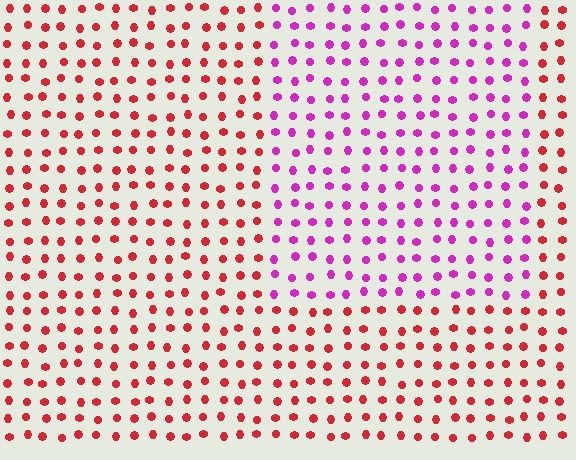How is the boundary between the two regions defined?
The boundary is defined purely by a slight shift in hue (about 49 degrees). Spacing, size, and orientation are identical on both sides.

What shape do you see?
I see a rectangle.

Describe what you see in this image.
The image is filled with small red elements in a uniform arrangement. A rectangle-shaped region is visible where the elements are tinted to a slightly different hue, forming a subtle color boundary.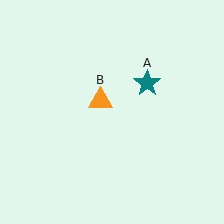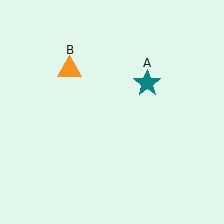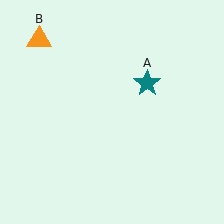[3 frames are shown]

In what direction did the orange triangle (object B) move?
The orange triangle (object B) moved up and to the left.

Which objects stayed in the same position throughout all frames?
Teal star (object A) remained stationary.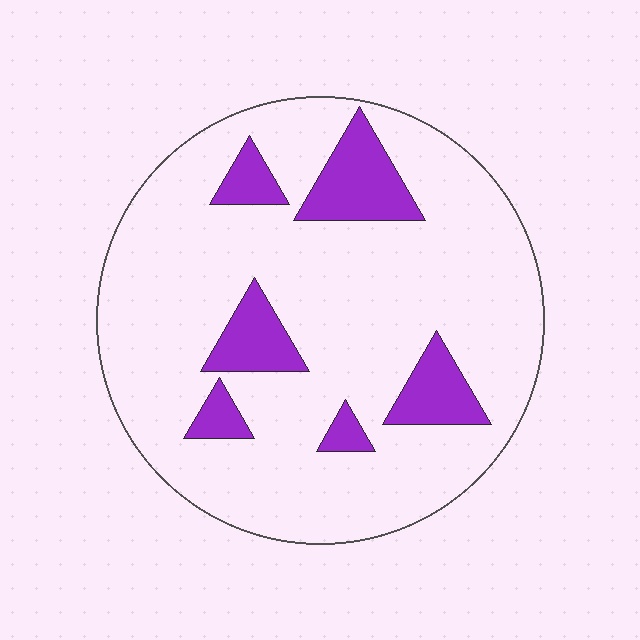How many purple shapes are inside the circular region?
6.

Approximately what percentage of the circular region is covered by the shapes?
Approximately 15%.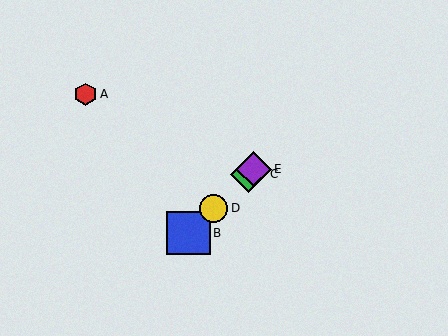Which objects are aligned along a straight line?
Objects B, C, D, E are aligned along a straight line.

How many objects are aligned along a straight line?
4 objects (B, C, D, E) are aligned along a straight line.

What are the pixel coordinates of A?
Object A is at (86, 94).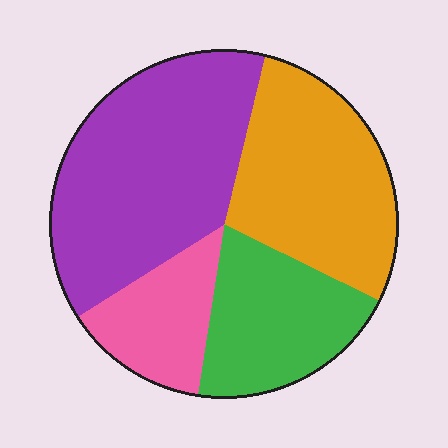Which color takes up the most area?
Purple, at roughly 40%.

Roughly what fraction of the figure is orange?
Orange covers 28% of the figure.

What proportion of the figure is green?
Green covers 20% of the figure.